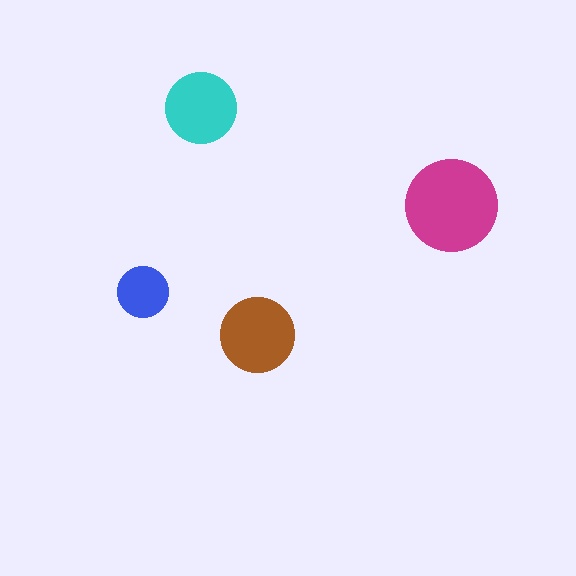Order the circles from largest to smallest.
the magenta one, the brown one, the cyan one, the blue one.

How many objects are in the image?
There are 4 objects in the image.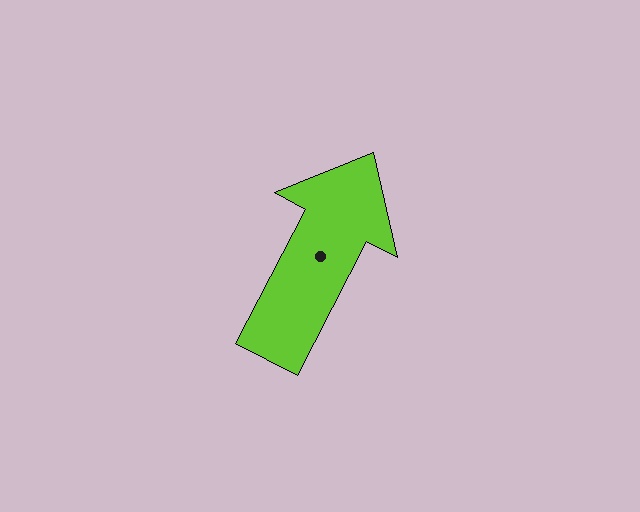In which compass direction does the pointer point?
Northeast.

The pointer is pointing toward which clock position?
Roughly 1 o'clock.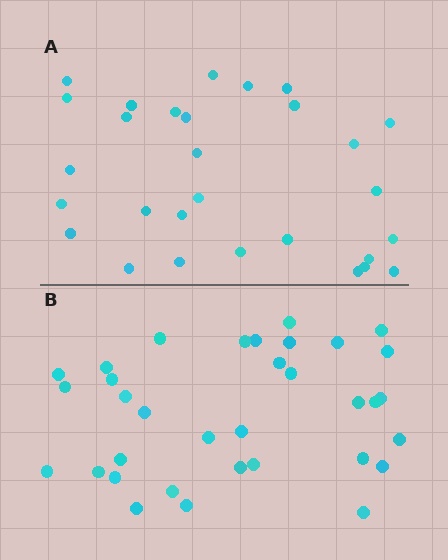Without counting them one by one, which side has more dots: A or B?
Region B (the bottom region) has more dots.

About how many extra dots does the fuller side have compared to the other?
Region B has about 5 more dots than region A.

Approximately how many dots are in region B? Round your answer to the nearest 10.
About 30 dots. (The exact count is 34, which rounds to 30.)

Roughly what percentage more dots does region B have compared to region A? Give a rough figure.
About 15% more.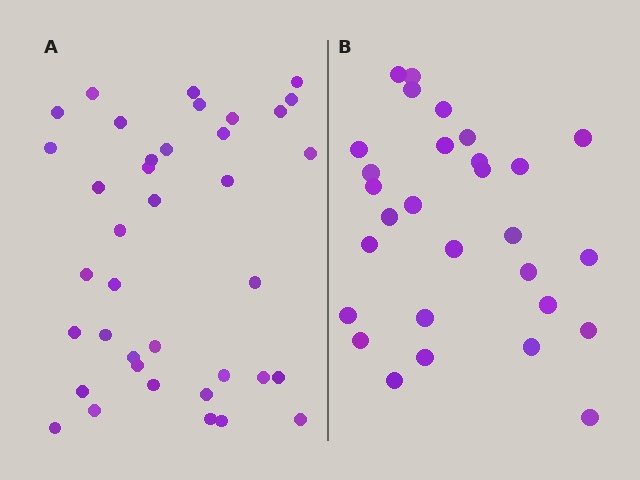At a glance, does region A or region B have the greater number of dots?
Region A (the left region) has more dots.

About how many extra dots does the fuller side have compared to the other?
Region A has roughly 8 or so more dots than region B.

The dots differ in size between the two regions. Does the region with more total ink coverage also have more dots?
No. Region B has more total ink coverage because its dots are larger, but region A actually contains more individual dots. Total area can be misleading — the number of items is what matters here.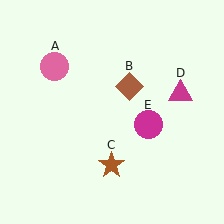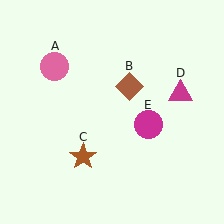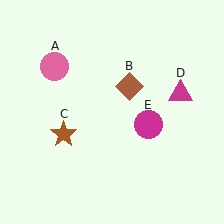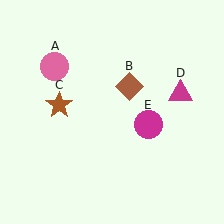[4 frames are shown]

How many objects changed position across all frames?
1 object changed position: brown star (object C).